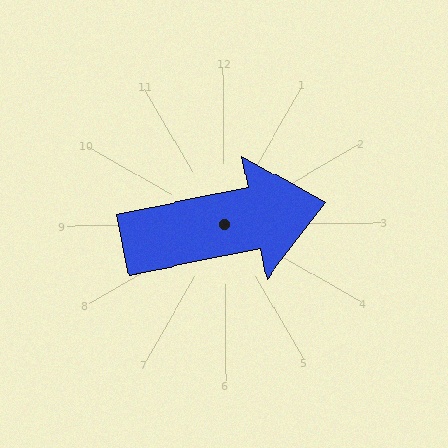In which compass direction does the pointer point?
East.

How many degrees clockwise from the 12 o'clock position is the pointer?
Approximately 79 degrees.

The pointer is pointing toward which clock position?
Roughly 3 o'clock.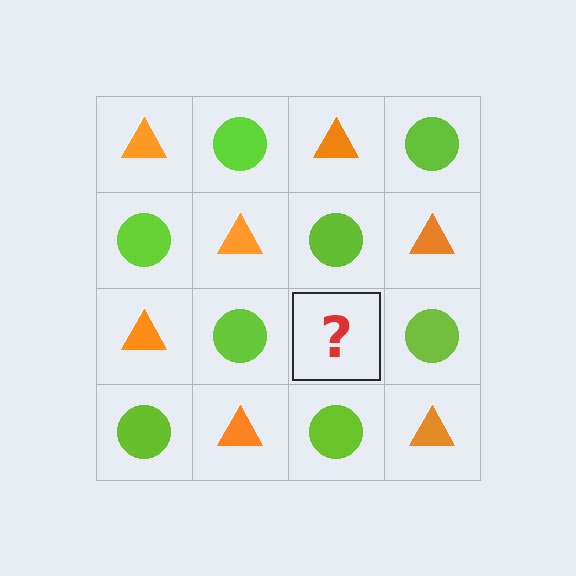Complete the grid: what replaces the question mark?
The question mark should be replaced with an orange triangle.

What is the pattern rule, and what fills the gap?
The rule is that it alternates orange triangle and lime circle in a checkerboard pattern. The gap should be filled with an orange triangle.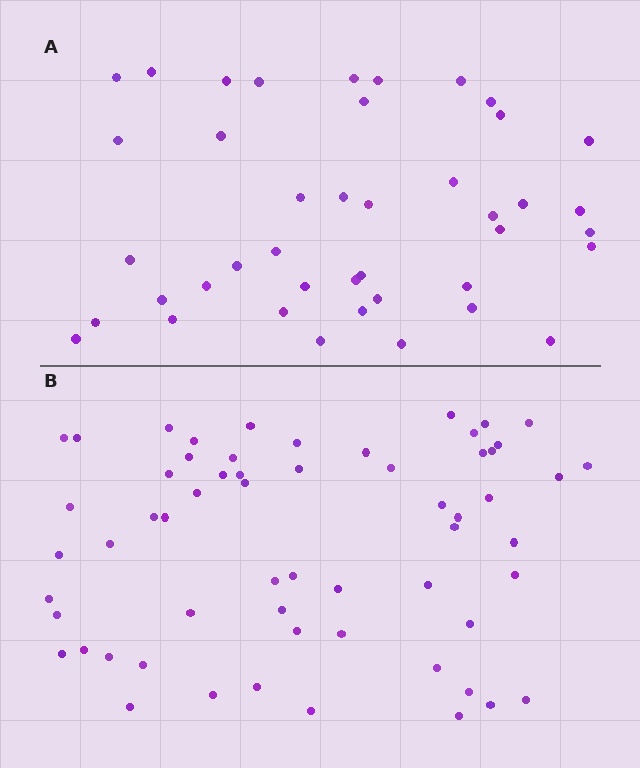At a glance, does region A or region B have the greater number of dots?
Region B (the bottom region) has more dots.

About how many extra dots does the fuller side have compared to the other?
Region B has approximately 20 more dots than region A.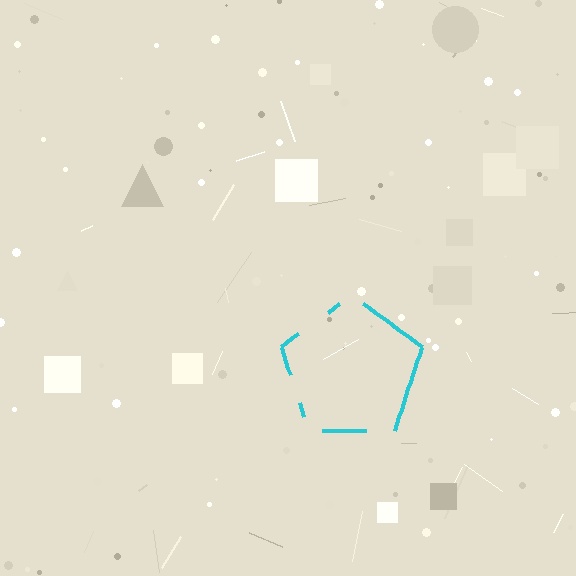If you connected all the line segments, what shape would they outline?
They would outline a pentagon.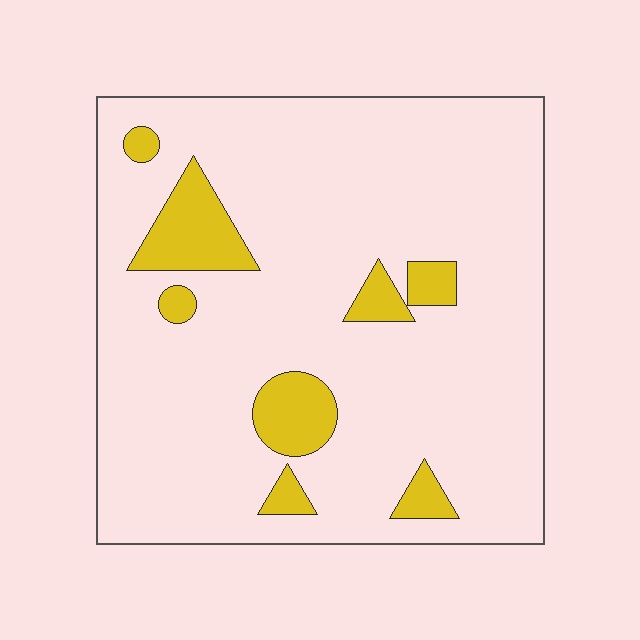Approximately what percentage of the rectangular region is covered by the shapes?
Approximately 10%.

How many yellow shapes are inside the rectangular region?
8.